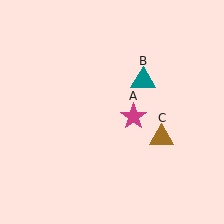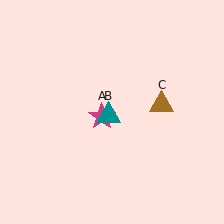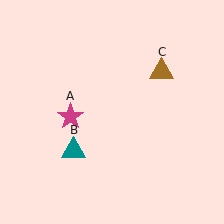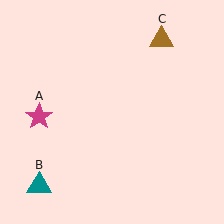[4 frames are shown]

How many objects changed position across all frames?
3 objects changed position: magenta star (object A), teal triangle (object B), brown triangle (object C).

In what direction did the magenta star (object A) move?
The magenta star (object A) moved left.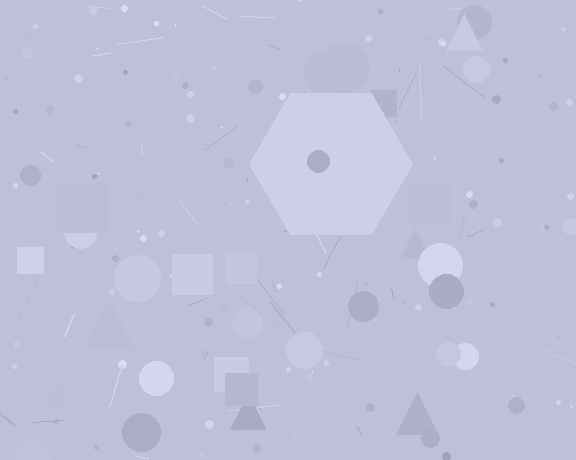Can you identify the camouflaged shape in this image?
The camouflaged shape is a hexagon.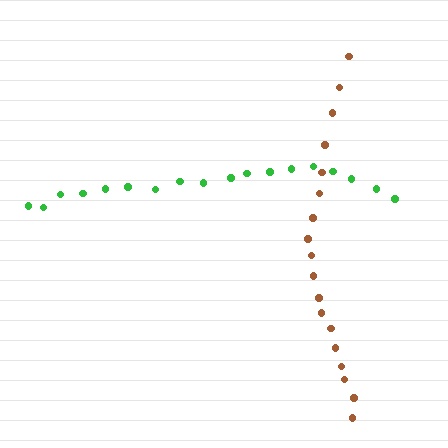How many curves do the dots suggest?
There are 2 distinct paths.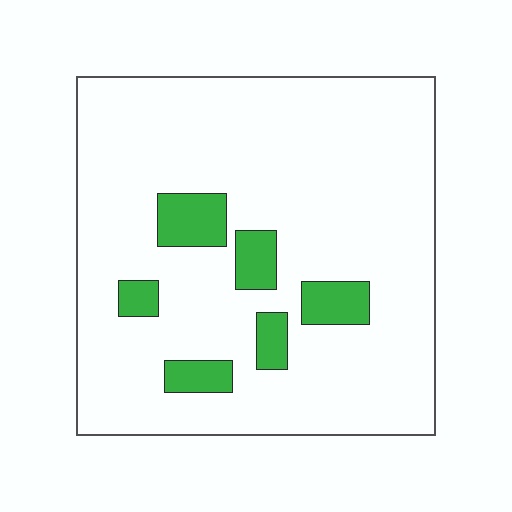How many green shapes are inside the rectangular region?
6.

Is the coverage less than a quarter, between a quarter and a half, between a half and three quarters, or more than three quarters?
Less than a quarter.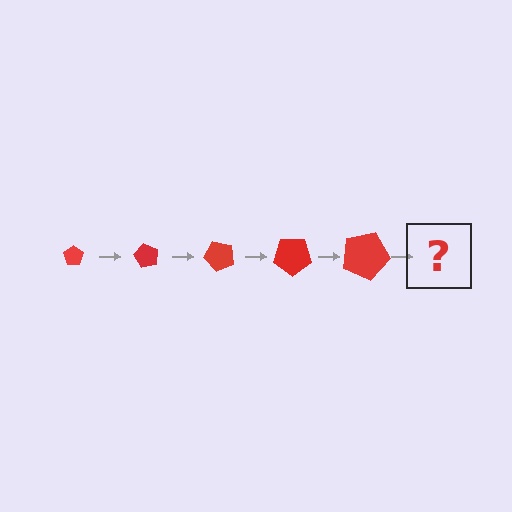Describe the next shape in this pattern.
It should be a pentagon, larger than the previous one and rotated 300 degrees from the start.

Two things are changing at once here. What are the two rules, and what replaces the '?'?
The two rules are that the pentagon grows larger each step and it rotates 60 degrees each step. The '?' should be a pentagon, larger than the previous one and rotated 300 degrees from the start.